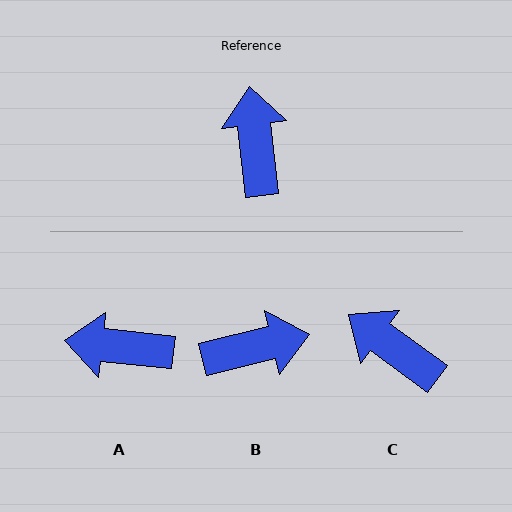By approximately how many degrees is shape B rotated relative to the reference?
Approximately 83 degrees clockwise.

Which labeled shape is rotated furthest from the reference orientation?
B, about 83 degrees away.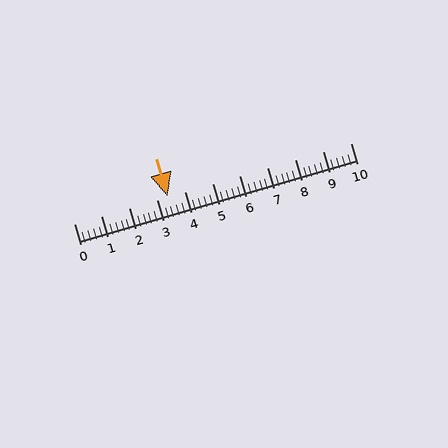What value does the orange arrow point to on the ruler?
The orange arrow points to approximately 3.4.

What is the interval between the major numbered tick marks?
The major tick marks are spaced 1 units apart.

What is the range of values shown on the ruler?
The ruler shows values from 0 to 10.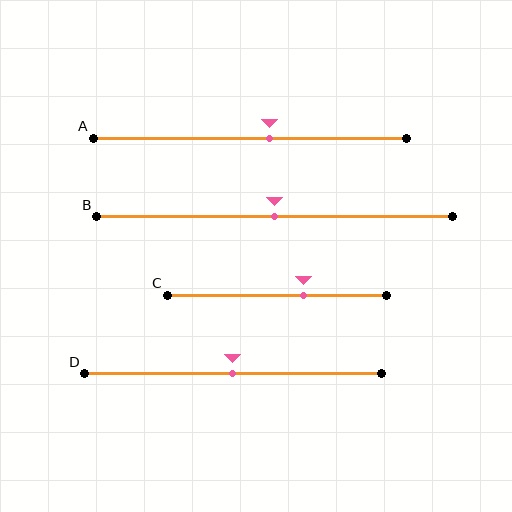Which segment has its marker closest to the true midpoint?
Segment B has its marker closest to the true midpoint.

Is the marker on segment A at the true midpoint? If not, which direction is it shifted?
No, the marker on segment A is shifted to the right by about 6% of the segment length.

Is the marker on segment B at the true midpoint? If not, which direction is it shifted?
Yes, the marker on segment B is at the true midpoint.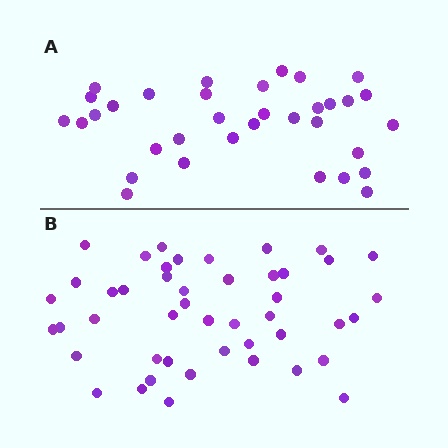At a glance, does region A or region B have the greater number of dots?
Region B (the bottom region) has more dots.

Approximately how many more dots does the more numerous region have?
Region B has roughly 12 or so more dots than region A.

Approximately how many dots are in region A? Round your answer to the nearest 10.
About 30 dots. (The exact count is 34, which rounds to 30.)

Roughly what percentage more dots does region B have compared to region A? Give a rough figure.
About 35% more.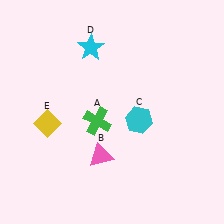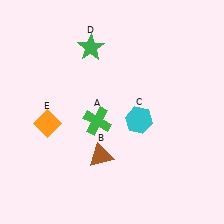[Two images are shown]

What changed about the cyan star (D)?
In Image 1, D is cyan. In Image 2, it changed to green.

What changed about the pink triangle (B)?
In Image 1, B is pink. In Image 2, it changed to brown.